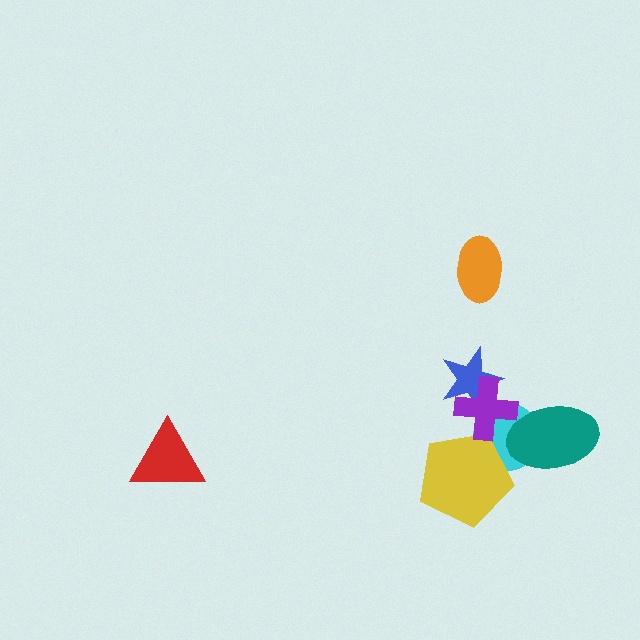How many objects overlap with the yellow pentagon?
2 objects overlap with the yellow pentagon.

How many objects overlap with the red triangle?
0 objects overlap with the red triangle.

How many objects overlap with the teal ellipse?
1 object overlaps with the teal ellipse.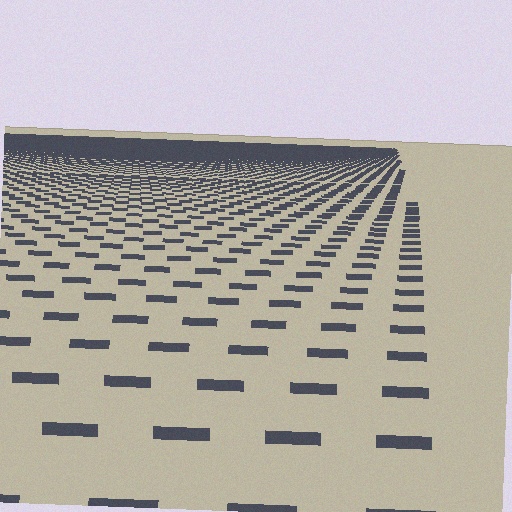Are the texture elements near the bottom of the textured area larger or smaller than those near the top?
Larger. Near the bottom, elements are closer to the viewer and appear at a bigger on-screen size.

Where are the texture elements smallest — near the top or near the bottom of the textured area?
Near the top.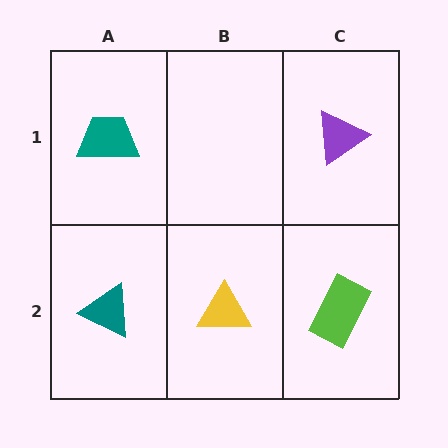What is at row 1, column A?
A teal trapezoid.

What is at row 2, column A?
A teal triangle.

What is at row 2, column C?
A lime rectangle.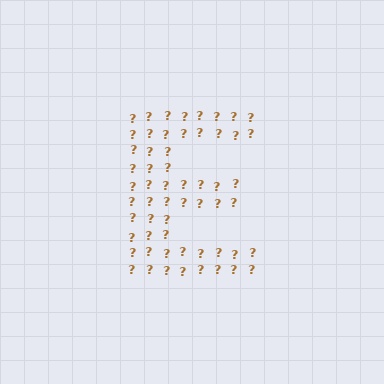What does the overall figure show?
The overall figure shows the letter E.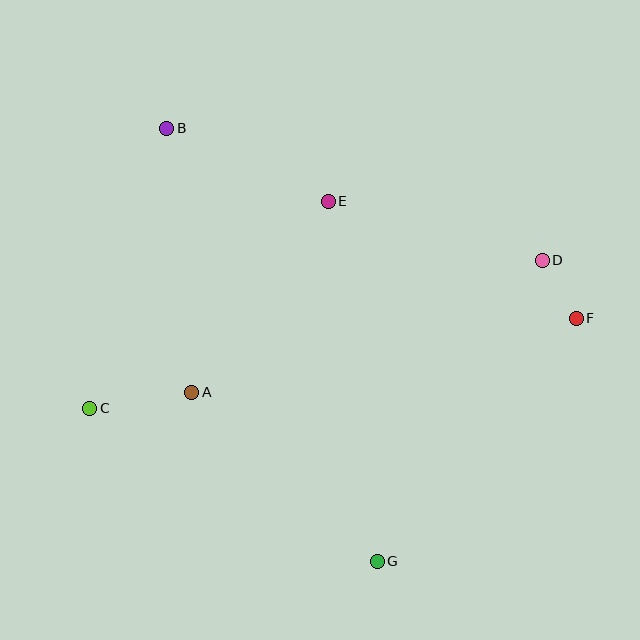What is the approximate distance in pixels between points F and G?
The distance between F and G is approximately 314 pixels.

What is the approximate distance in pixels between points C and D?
The distance between C and D is approximately 476 pixels.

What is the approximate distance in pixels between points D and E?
The distance between D and E is approximately 222 pixels.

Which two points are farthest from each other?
Points C and F are farthest from each other.